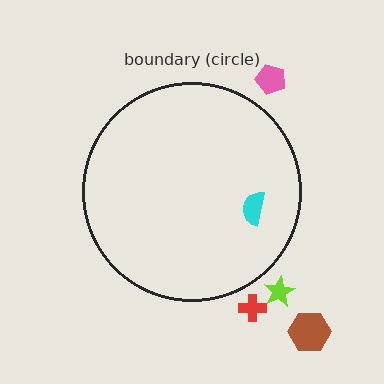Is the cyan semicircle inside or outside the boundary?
Inside.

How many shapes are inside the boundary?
1 inside, 4 outside.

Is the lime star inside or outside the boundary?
Outside.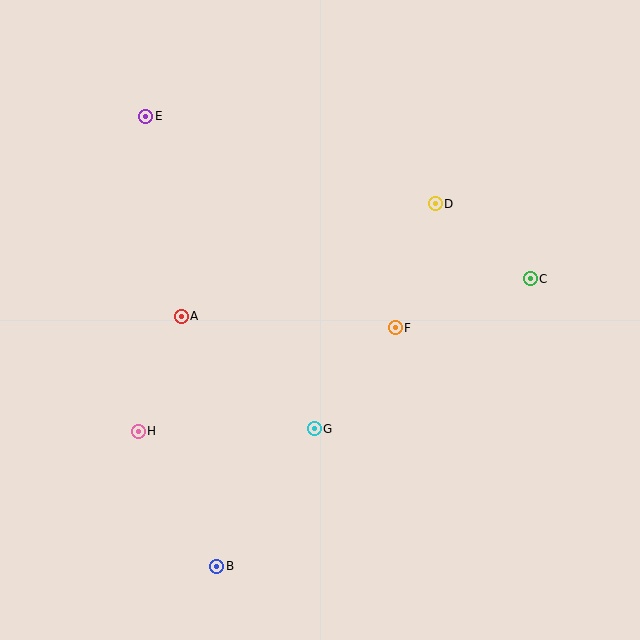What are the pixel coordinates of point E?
Point E is at (146, 117).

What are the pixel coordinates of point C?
Point C is at (530, 279).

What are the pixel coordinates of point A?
Point A is at (181, 316).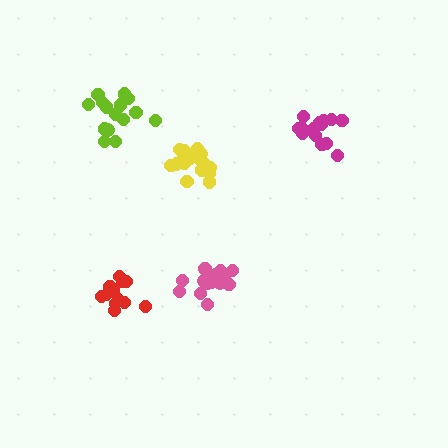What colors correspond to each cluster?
The clusters are colored: red, yellow, magenta, lime, pink.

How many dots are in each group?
Group 1: 12 dots, Group 2: 16 dots, Group 3: 14 dots, Group 4: 15 dots, Group 5: 16 dots (73 total).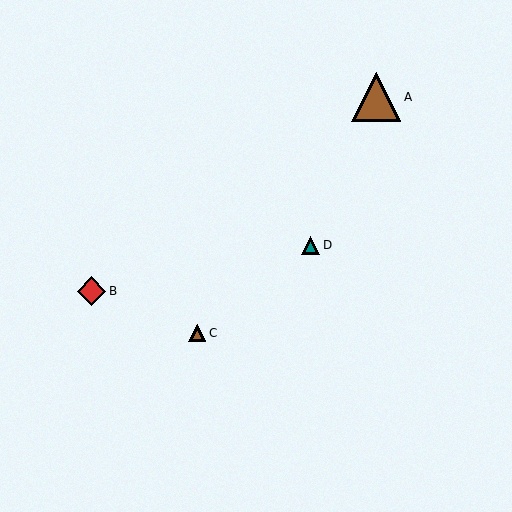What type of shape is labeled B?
Shape B is a red diamond.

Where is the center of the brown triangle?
The center of the brown triangle is at (197, 333).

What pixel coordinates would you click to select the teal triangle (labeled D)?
Click at (311, 245) to select the teal triangle D.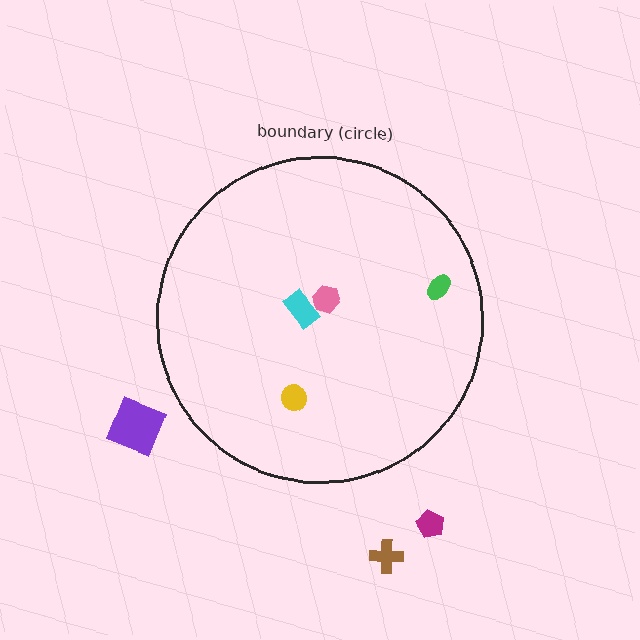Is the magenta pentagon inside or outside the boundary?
Outside.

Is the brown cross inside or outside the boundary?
Outside.